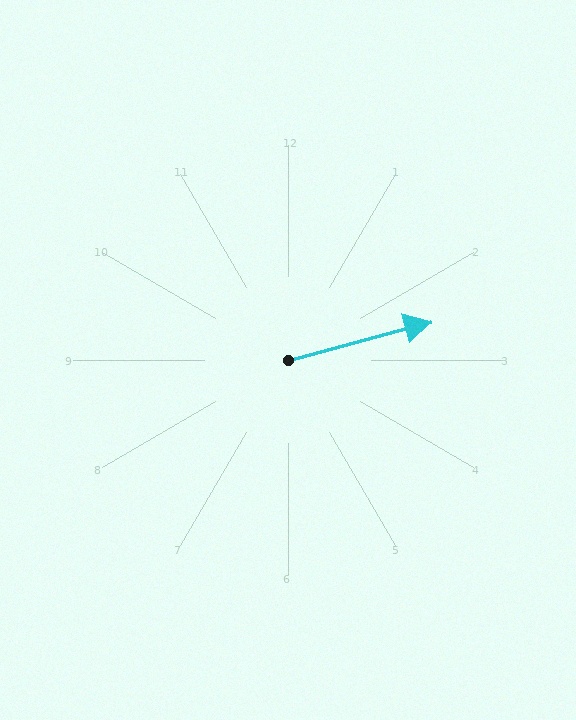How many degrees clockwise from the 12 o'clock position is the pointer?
Approximately 75 degrees.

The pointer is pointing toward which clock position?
Roughly 2 o'clock.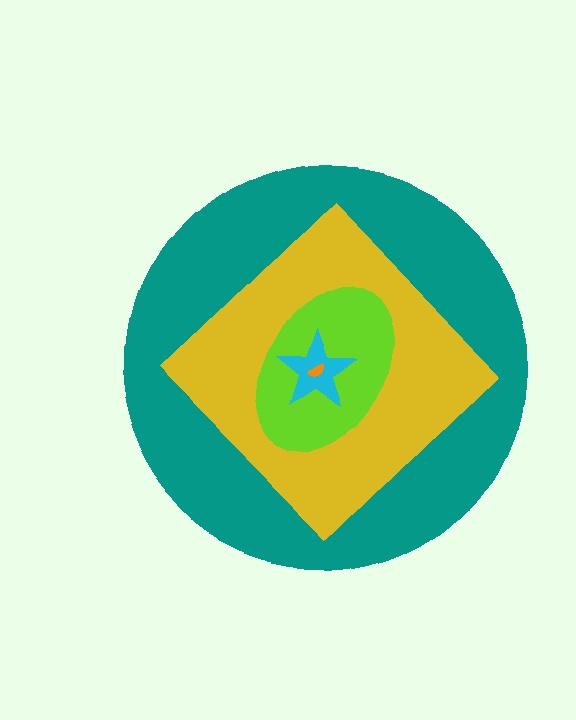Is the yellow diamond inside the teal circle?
Yes.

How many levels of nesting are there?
5.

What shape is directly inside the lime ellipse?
The cyan star.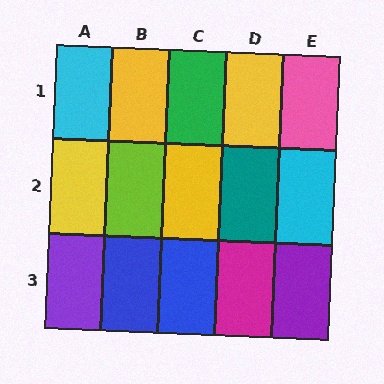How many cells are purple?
2 cells are purple.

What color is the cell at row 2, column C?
Yellow.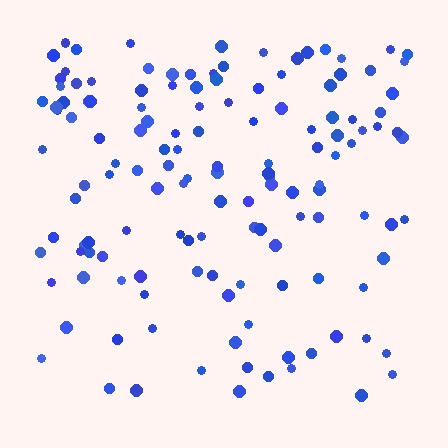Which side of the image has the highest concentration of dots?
The top.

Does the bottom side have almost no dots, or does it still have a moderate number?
Still a moderate number, just noticeably fewer than the top.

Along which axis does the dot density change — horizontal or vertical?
Vertical.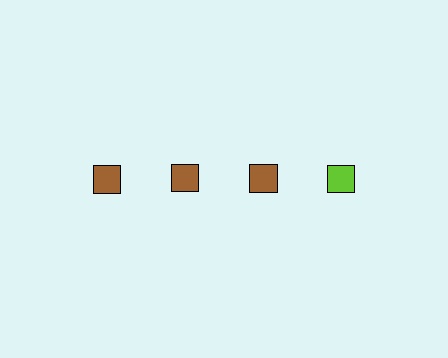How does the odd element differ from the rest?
It has a different color: lime instead of brown.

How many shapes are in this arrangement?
There are 4 shapes arranged in a grid pattern.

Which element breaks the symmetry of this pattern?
The lime square in the top row, second from right column breaks the symmetry. All other shapes are brown squares.